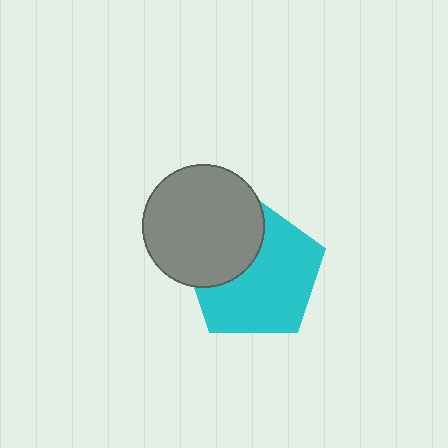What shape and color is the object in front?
The object in front is a gray circle.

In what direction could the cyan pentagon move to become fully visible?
The cyan pentagon could move toward the lower-right. That would shift it out from behind the gray circle entirely.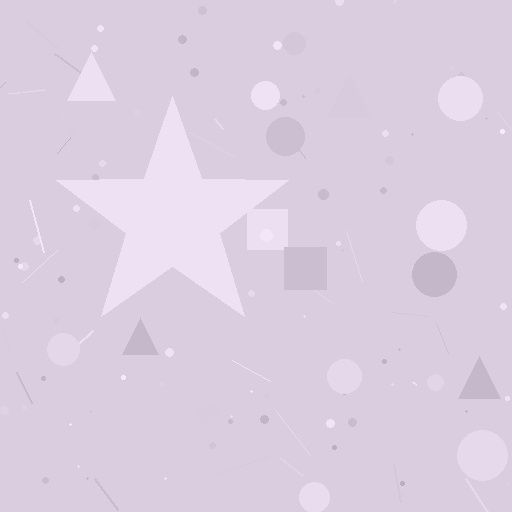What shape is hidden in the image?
A star is hidden in the image.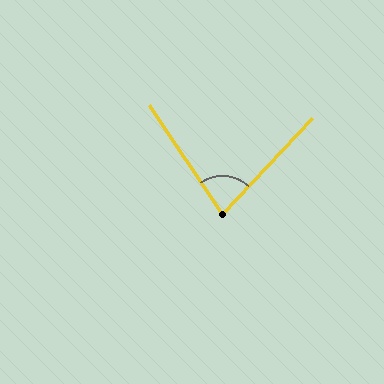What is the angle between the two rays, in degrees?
Approximately 77 degrees.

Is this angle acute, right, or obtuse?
It is acute.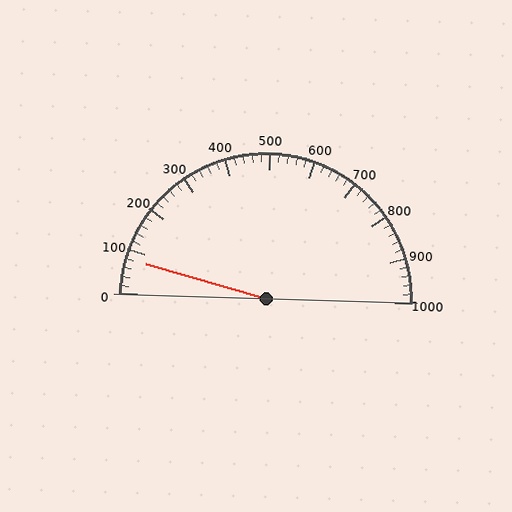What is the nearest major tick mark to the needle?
The nearest major tick mark is 100.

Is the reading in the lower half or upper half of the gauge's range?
The reading is in the lower half of the range (0 to 1000).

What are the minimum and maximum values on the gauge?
The gauge ranges from 0 to 1000.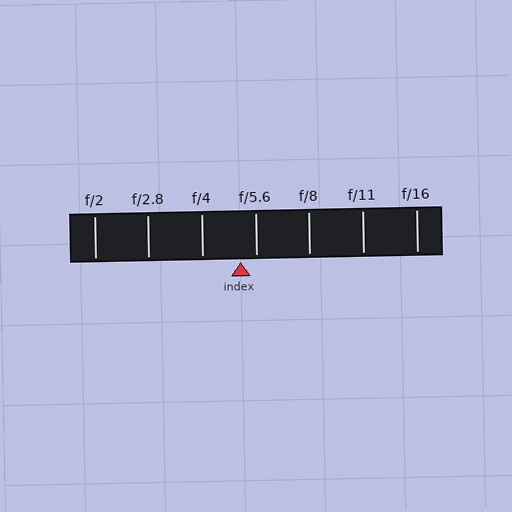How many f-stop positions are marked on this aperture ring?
There are 7 f-stop positions marked.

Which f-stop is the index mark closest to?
The index mark is closest to f/5.6.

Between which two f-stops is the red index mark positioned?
The index mark is between f/4 and f/5.6.